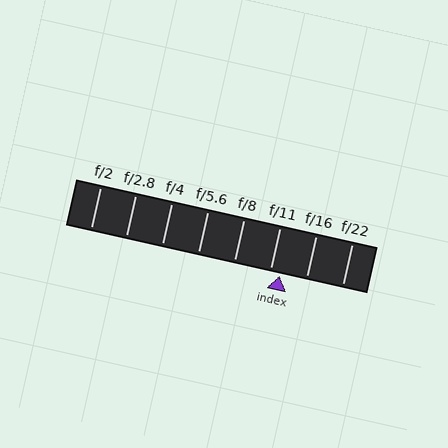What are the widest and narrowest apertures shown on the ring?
The widest aperture shown is f/2 and the narrowest is f/22.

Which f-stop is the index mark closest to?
The index mark is closest to f/11.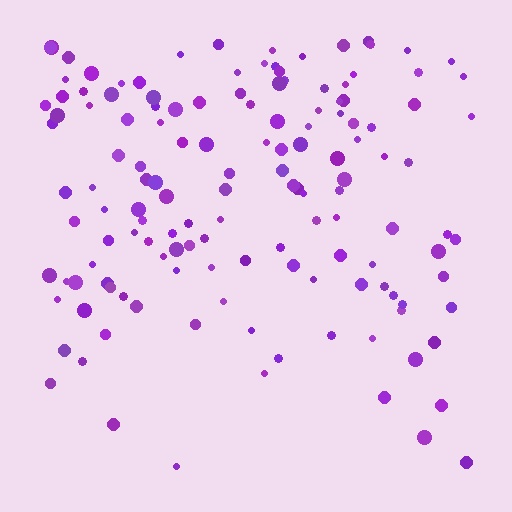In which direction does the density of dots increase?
From bottom to top, with the top side densest.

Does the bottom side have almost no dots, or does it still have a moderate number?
Still a moderate number, just noticeably fewer than the top.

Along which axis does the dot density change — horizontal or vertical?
Vertical.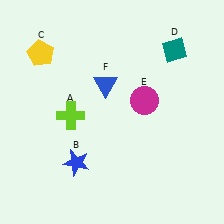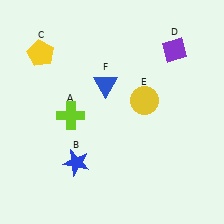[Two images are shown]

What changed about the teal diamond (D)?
In Image 1, D is teal. In Image 2, it changed to purple.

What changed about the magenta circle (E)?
In Image 1, E is magenta. In Image 2, it changed to yellow.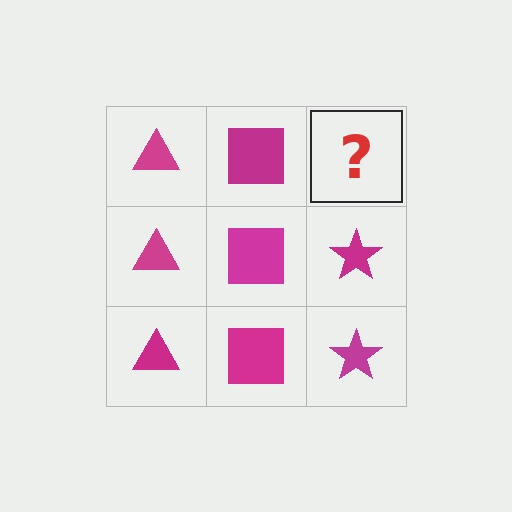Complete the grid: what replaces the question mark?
The question mark should be replaced with a magenta star.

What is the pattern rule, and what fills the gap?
The rule is that each column has a consistent shape. The gap should be filled with a magenta star.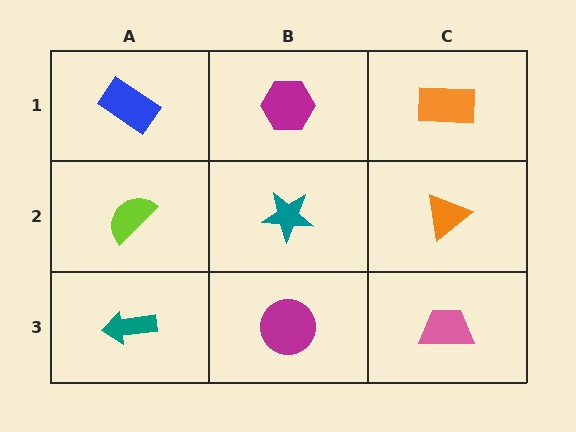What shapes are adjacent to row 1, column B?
A teal star (row 2, column B), a blue rectangle (row 1, column A), an orange rectangle (row 1, column C).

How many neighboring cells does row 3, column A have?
2.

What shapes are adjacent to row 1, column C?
An orange triangle (row 2, column C), a magenta hexagon (row 1, column B).